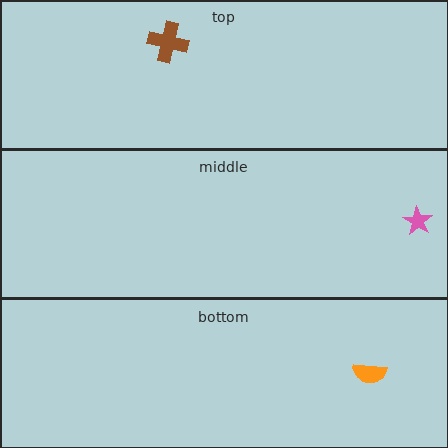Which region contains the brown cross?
The top region.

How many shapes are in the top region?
1.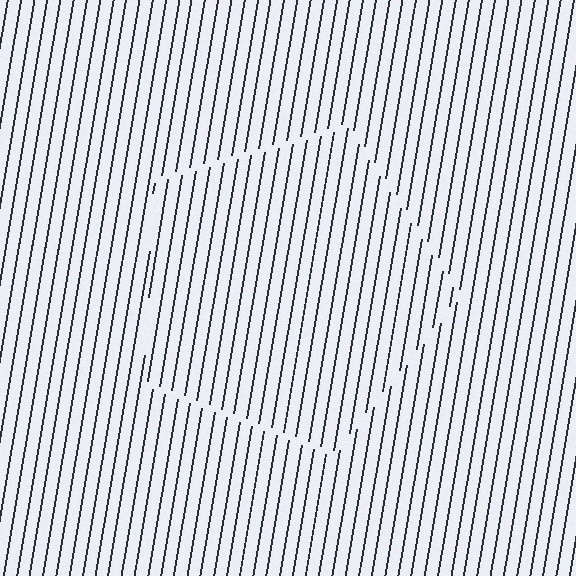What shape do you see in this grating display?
An illusory pentagon. The interior of the shape contains the same grating, shifted by half a period — the contour is defined by the phase discontinuity where line-ends from the inner and outer gratings abut.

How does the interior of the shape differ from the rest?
The interior of the shape contains the same grating, shifted by half a period — the contour is defined by the phase discontinuity where line-ends from the inner and outer gratings abut.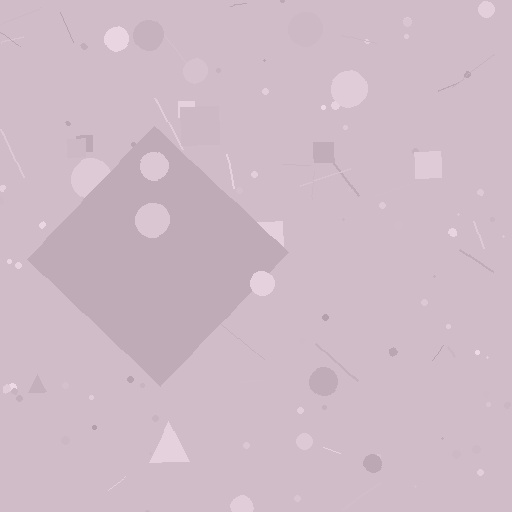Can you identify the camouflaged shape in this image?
The camouflaged shape is a diamond.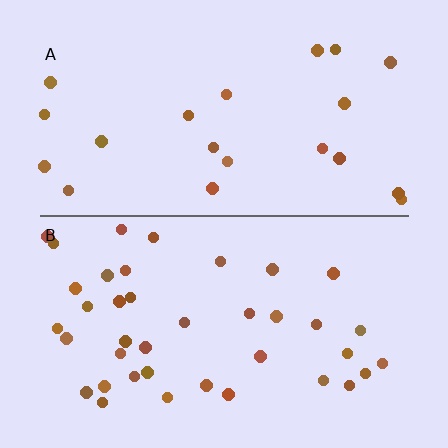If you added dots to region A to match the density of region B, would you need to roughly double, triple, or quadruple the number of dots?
Approximately double.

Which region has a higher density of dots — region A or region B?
B (the bottom).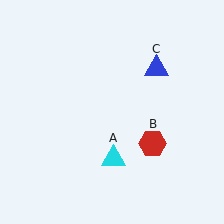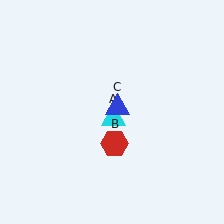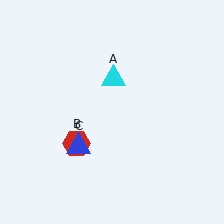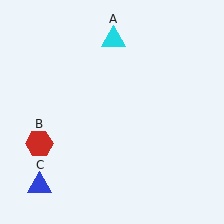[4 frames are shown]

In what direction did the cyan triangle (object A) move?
The cyan triangle (object A) moved up.